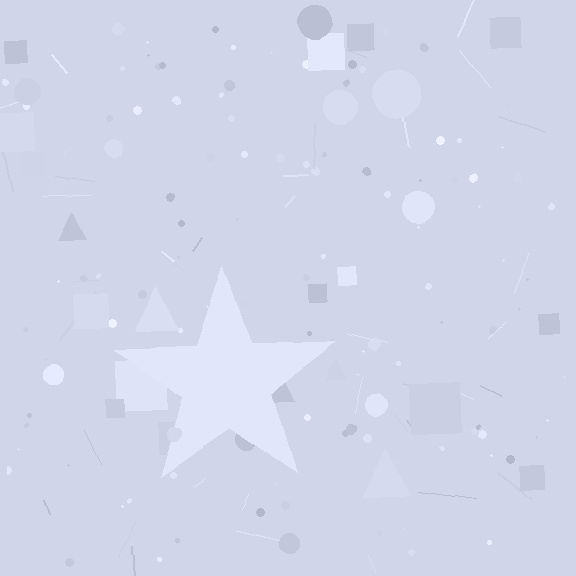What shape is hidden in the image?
A star is hidden in the image.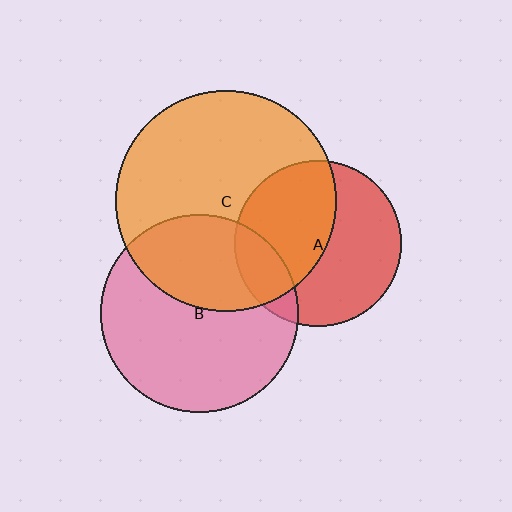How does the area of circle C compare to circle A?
Approximately 1.8 times.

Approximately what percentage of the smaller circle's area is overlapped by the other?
Approximately 15%.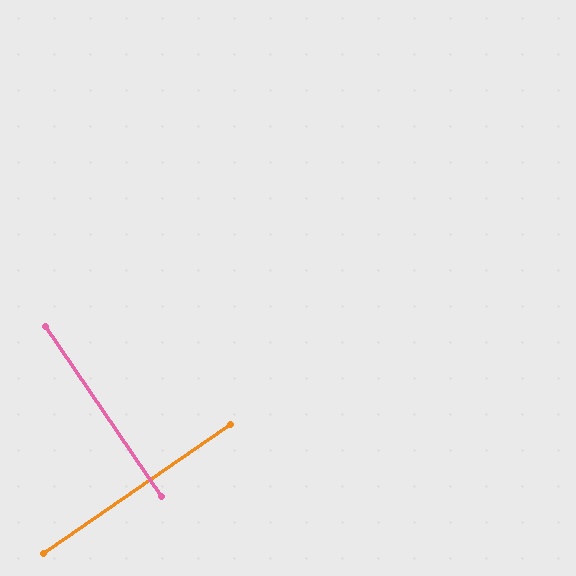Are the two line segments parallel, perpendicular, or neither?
Perpendicular — they meet at approximately 90°.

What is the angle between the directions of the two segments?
Approximately 90 degrees.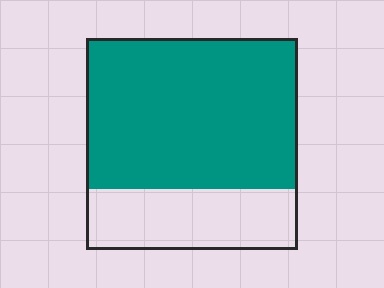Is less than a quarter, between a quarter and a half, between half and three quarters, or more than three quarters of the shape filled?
Between half and three quarters.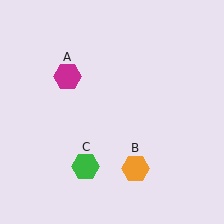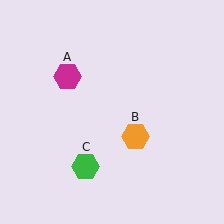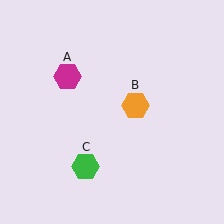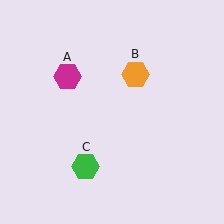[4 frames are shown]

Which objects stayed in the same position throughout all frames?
Magenta hexagon (object A) and green hexagon (object C) remained stationary.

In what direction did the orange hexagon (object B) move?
The orange hexagon (object B) moved up.